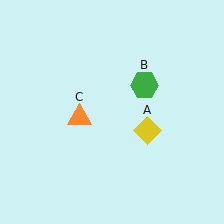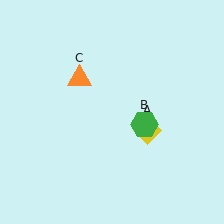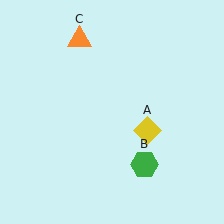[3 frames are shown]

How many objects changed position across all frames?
2 objects changed position: green hexagon (object B), orange triangle (object C).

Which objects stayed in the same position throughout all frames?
Yellow diamond (object A) remained stationary.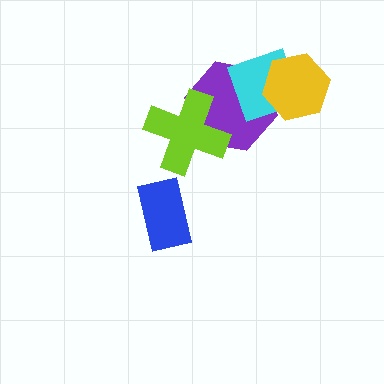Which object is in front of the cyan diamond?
The yellow hexagon is in front of the cyan diamond.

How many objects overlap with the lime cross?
1 object overlaps with the lime cross.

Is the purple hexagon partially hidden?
Yes, it is partially covered by another shape.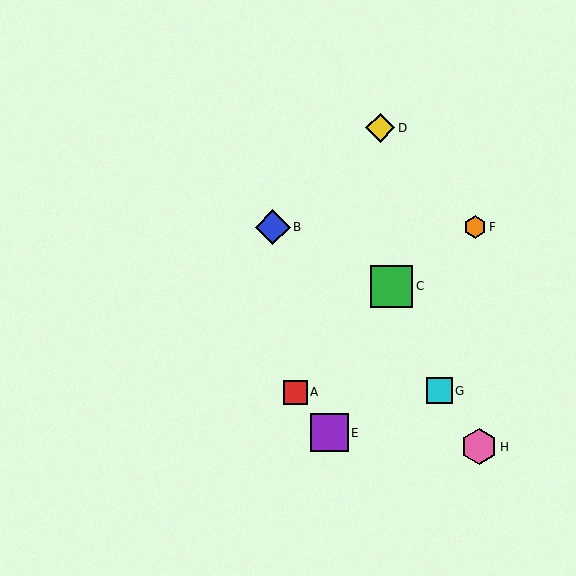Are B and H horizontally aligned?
No, B is at y≈227 and H is at y≈447.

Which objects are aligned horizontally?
Objects B, F are aligned horizontally.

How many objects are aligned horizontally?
2 objects (B, F) are aligned horizontally.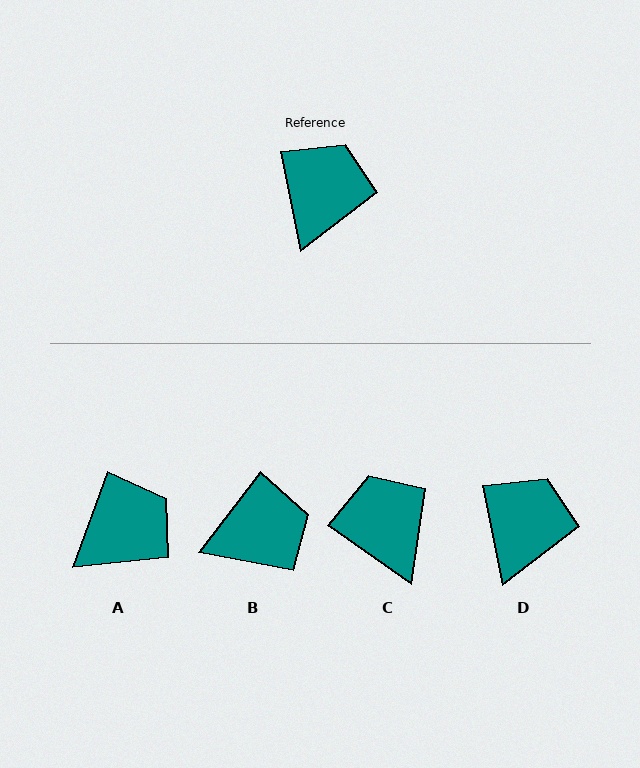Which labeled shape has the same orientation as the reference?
D.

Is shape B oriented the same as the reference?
No, it is off by about 48 degrees.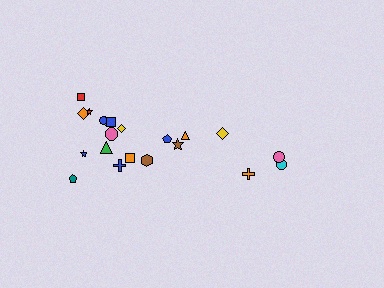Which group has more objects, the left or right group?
The left group.